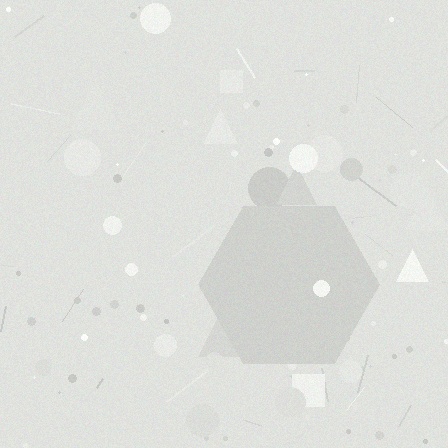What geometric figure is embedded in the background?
A hexagon is embedded in the background.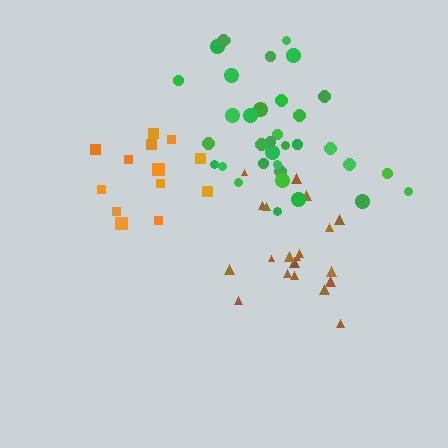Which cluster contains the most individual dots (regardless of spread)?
Green (35).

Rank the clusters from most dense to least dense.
brown, orange, green.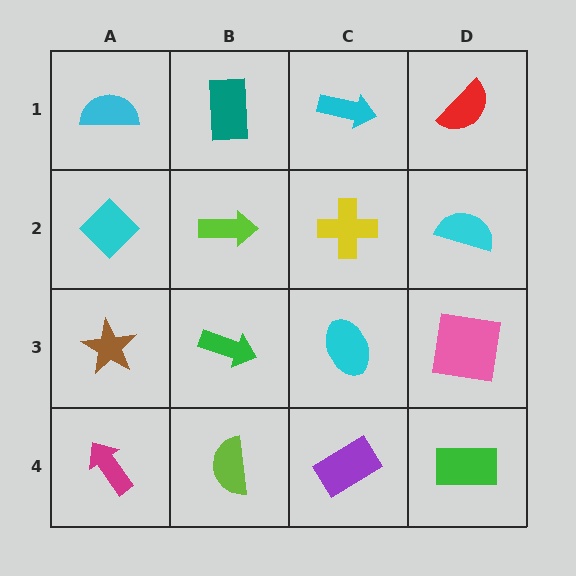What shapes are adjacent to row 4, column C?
A cyan ellipse (row 3, column C), a lime semicircle (row 4, column B), a green rectangle (row 4, column D).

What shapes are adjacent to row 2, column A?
A cyan semicircle (row 1, column A), a brown star (row 3, column A), a lime arrow (row 2, column B).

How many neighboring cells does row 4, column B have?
3.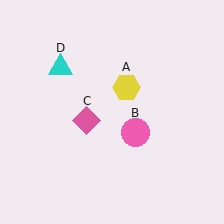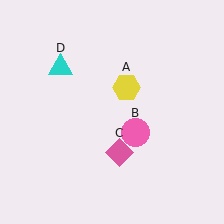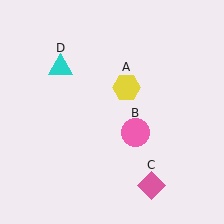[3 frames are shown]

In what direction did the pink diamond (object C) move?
The pink diamond (object C) moved down and to the right.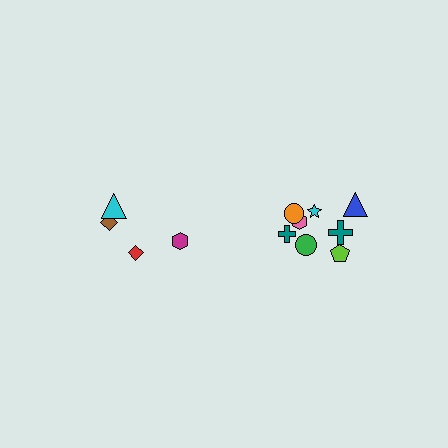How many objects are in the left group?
There are 4 objects.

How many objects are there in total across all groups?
There are 12 objects.